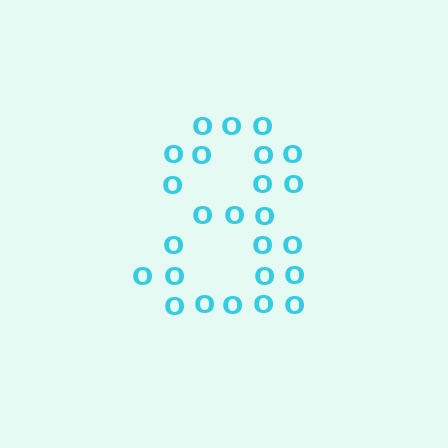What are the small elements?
The small elements are letter O's.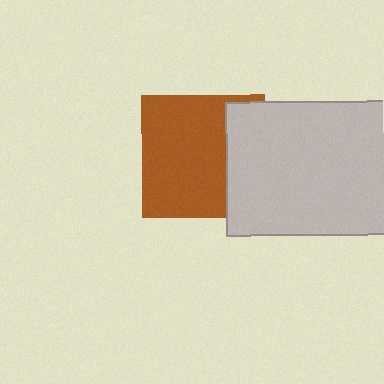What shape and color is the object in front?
The object in front is a light gray rectangle.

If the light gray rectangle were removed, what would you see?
You would see the complete brown square.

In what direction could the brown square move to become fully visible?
The brown square could move left. That would shift it out from behind the light gray rectangle entirely.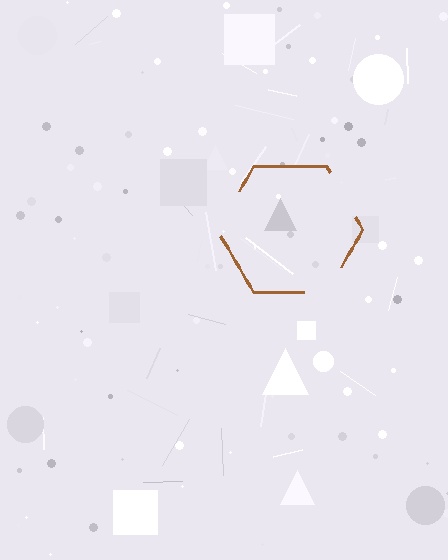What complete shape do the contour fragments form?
The contour fragments form a hexagon.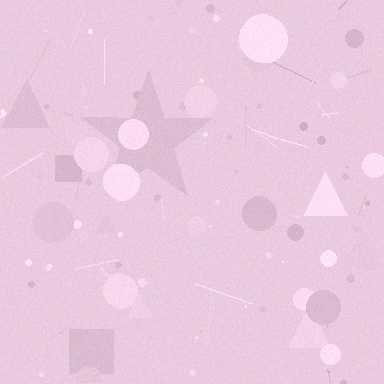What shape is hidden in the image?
A star is hidden in the image.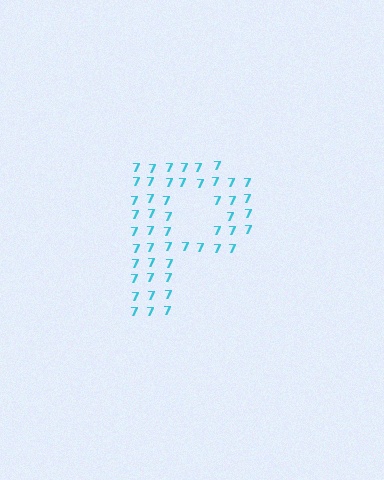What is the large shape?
The large shape is the letter P.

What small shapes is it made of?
It is made of small digit 7's.